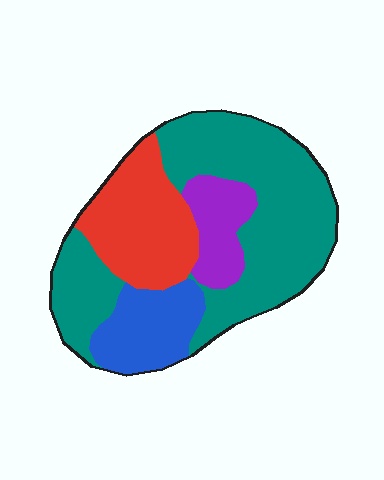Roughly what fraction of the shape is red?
Red covers roughly 20% of the shape.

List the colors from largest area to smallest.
From largest to smallest: teal, red, blue, purple.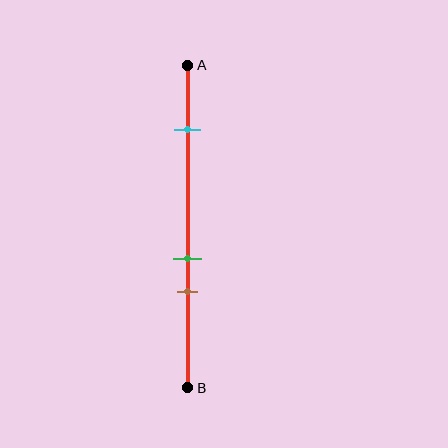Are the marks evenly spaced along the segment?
No, the marks are not evenly spaced.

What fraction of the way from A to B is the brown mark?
The brown mark is approximately 70% (0.7) of the way from A to B.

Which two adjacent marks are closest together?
The green and brown marks are the closest adjacent pair.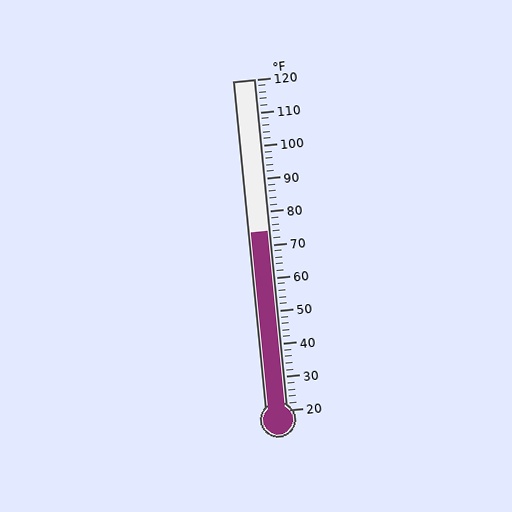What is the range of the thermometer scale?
The thermometer scale ranges from 20°F to 120°F.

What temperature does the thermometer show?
The thermometer shows approximately 74°F.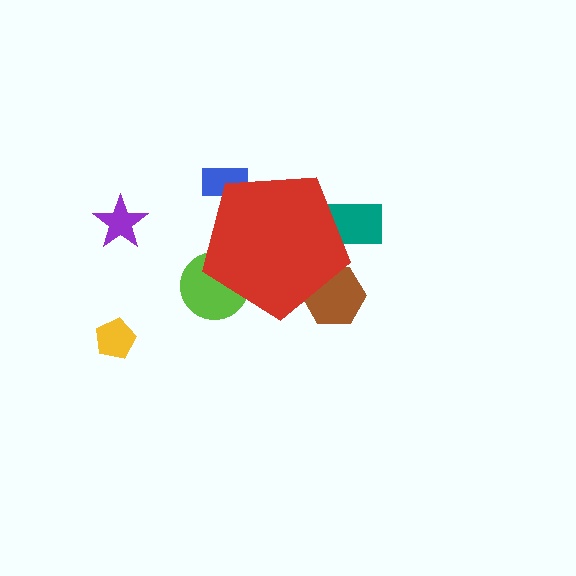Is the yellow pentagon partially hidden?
No, the yellow pentagon is fully visible.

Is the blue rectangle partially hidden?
Yes, the blue rectangle is partially hidden behind the red pentagon.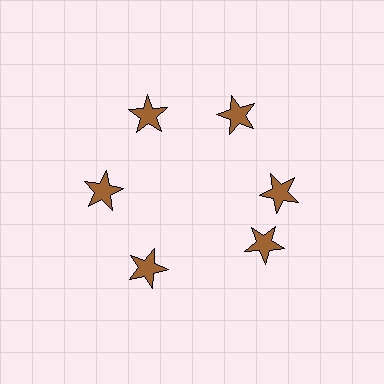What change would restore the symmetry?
The symmetry would be restored by rotating it back into even spacing with its neighbors so that all 6 stars sit at equal angles and equal distance from the center.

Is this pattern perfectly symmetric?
No. The 6 brown stars are arranged in a ring, but one element near the 5 o'clock position is rotated out of alignment along the ring, breaking the 6-fold rotational symmetry.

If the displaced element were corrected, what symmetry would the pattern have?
It would have 6-fold rotational symmetry — the pattern would map onto itself every 60 degrees.